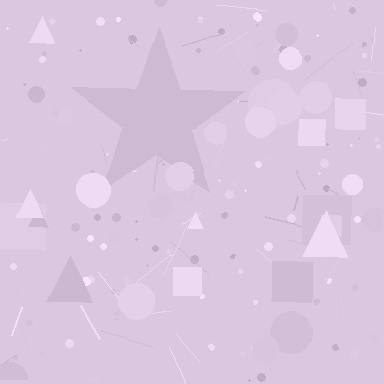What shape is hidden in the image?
A star is hidden in the image.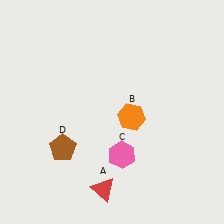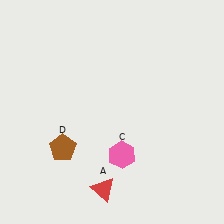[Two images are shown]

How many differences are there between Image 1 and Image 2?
There is 1 difference between the two images.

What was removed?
The orange hexagon (B) was removed in Image 2.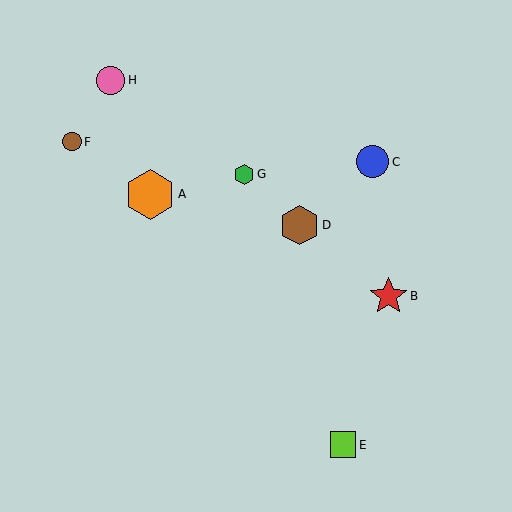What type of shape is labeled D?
Shape D is a brown hexagon.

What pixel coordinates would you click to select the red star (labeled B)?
Click at (388, 296) to select the red star B.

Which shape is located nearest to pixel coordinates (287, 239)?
The brown hexagon (labeled D) at (300, 225) is nearest to that location.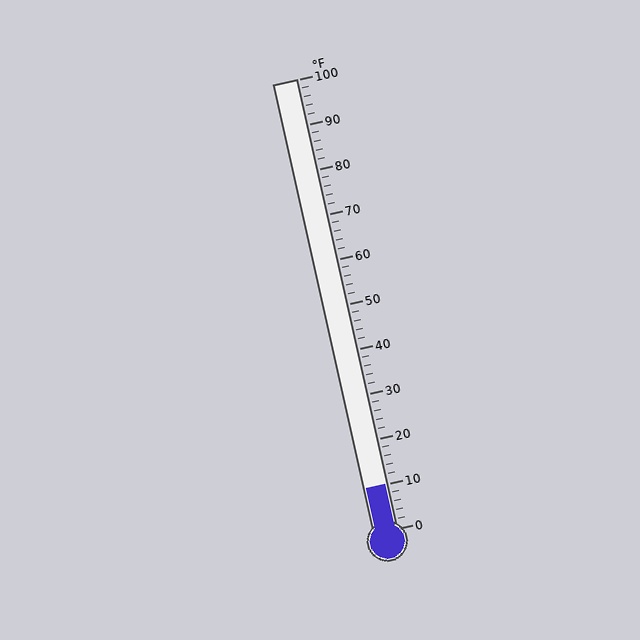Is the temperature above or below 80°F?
The temperature is below 80°F.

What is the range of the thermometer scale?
The thermometer scale ranges from 0°F to 100°F.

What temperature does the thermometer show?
The thermometer shows approximately 10°F.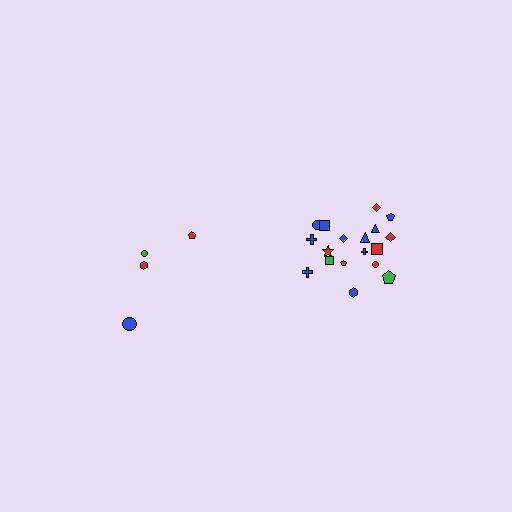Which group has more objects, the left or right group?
The right group.